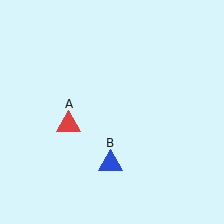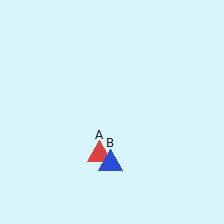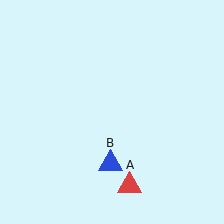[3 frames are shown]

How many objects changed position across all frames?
1 object changed position: red triangle (object A).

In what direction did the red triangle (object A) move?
The red triangle (object A) moved down and to the right.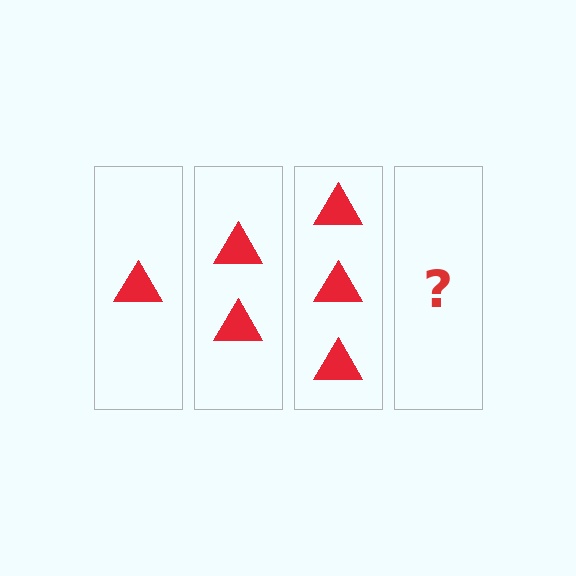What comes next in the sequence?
The next element should be 4 triangles.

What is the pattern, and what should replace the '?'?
The pattern is that each step adds one more triangle. The '?' should be 4 triangles.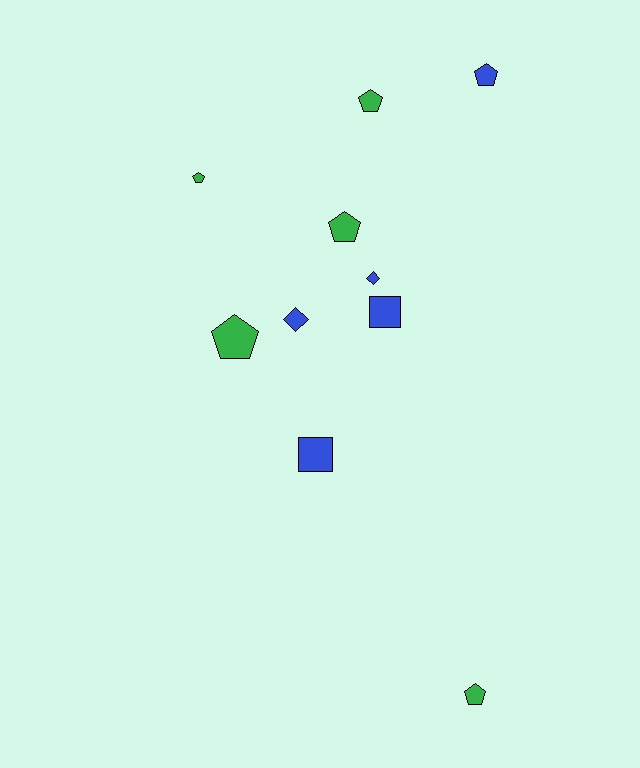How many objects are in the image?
There are 10 objects.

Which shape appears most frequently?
Pentagon, with 6 objects.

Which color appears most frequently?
Green, with 5 objects.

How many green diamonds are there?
There are no green diamonds.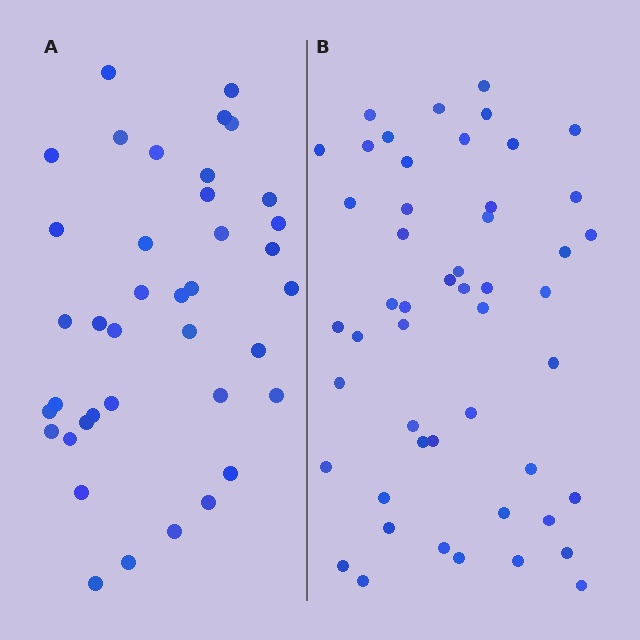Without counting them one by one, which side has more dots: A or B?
Region B (the right region) has more dots.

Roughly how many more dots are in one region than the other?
Region B has roughly 12 or so more dots than region A.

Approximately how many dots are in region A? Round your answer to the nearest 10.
About 40 dots. (The exact count is 39, which rounds to 40.)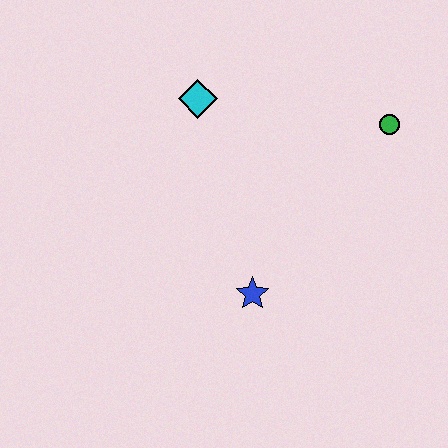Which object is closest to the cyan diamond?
The green circle is closest to the cyan diamond.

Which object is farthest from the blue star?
The green circle is farthest from the blue star.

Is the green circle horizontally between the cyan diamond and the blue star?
No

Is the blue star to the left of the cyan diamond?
No